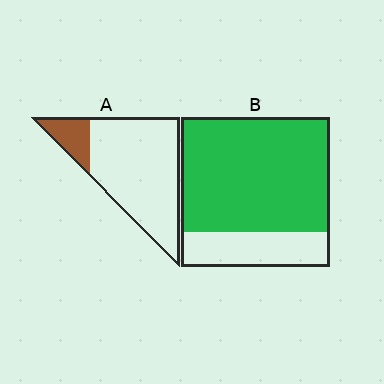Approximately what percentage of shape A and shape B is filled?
A is approximately 15% and B is approximately 75%.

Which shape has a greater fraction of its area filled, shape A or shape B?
Shape B.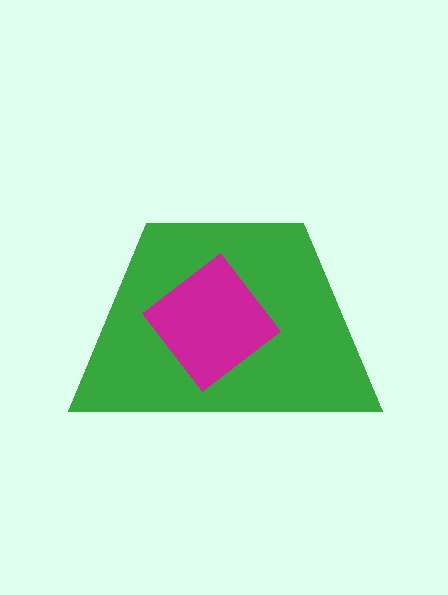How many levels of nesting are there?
2.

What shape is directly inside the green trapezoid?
The magenta diamond.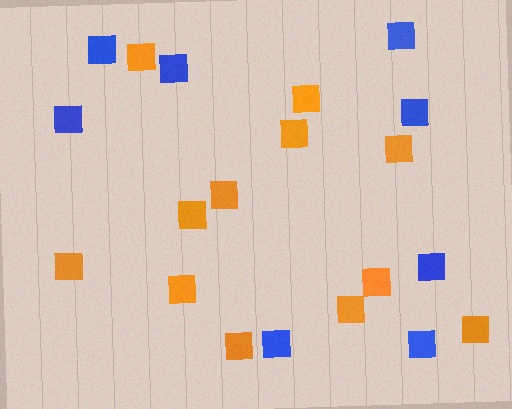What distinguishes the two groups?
There are 2 groups: one group of orange squares (12) and one group of blue squares (8).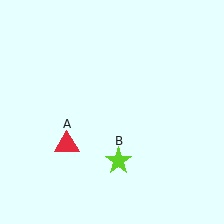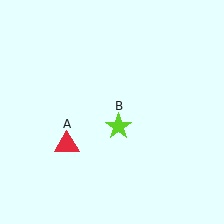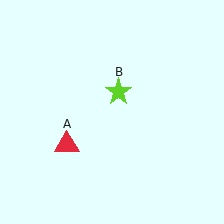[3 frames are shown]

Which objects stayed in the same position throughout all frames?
Red triangle (object A) remained stationary.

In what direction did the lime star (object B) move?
The lime star (object B) moved up.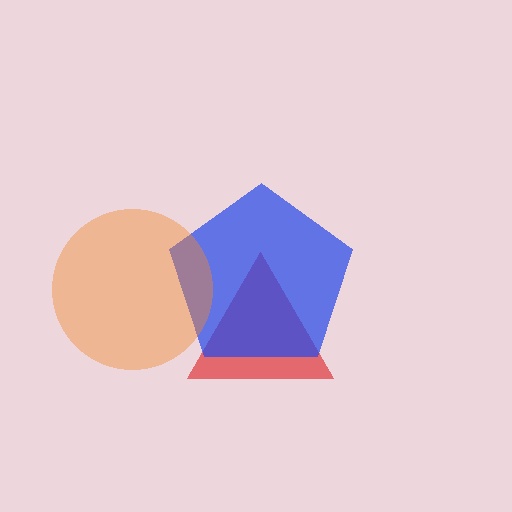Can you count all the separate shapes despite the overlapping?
Yes, there are 3 separate shapes.